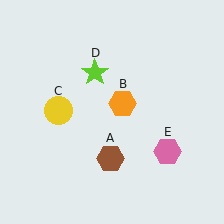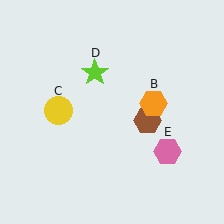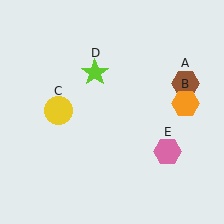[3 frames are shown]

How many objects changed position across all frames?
2 objects changed position: brown hexagon (object A), orange hexagon (object B).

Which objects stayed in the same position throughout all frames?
Yellow circle (object C) and lime star (object D) and pink hexagon (object E) remained stationary.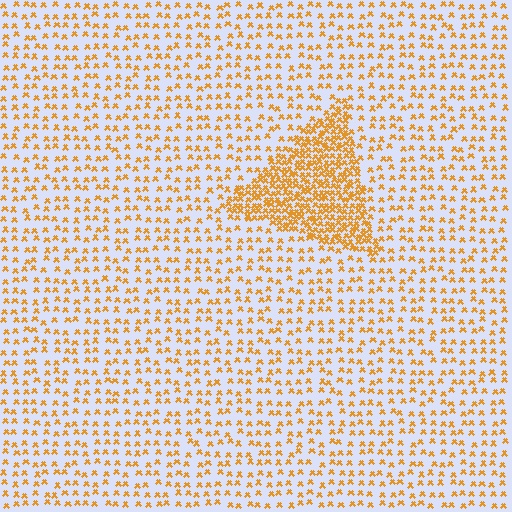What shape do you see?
I see a triangle.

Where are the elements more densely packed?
The elements are more densely packed inside the triangle boundary.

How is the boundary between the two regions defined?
The boundary is defined by a change in element density (approximately 2.8x ratio). All elements are the same color, size, and shape.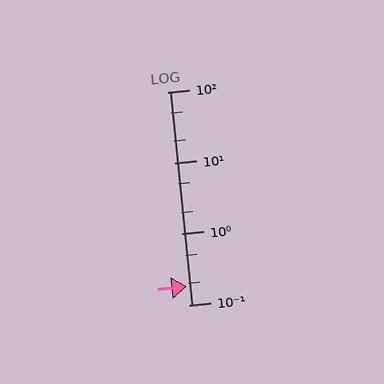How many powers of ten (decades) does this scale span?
The scale spans 3 decades, from 0.1 to 100.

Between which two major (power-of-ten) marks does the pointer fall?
The pointer is between 0.1 and 1.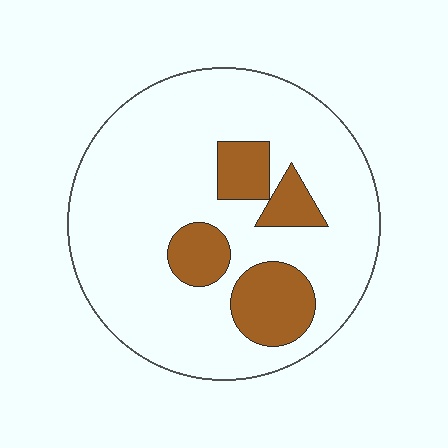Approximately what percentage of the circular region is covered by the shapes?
Approximately 20%.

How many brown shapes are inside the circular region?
4.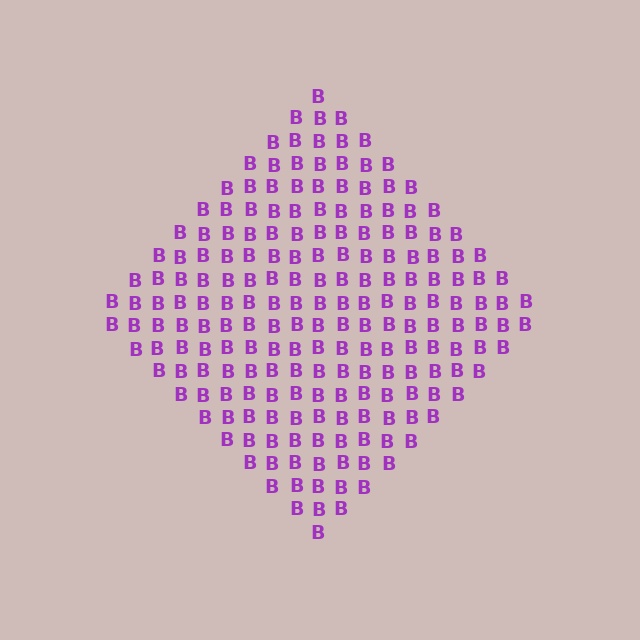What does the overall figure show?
The overall figure shows a diamond.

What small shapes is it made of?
It is made of small letter B's.